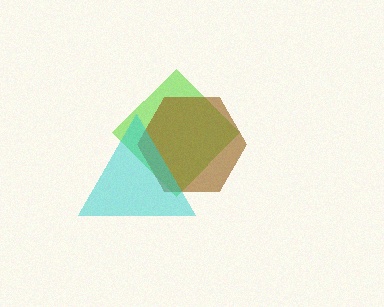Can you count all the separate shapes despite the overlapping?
Yes, there are 3 separate shapes.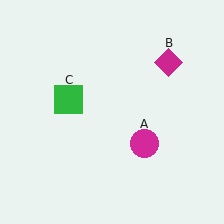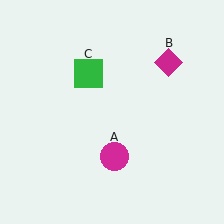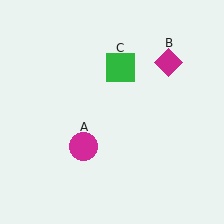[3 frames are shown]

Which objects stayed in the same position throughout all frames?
Magenta diamond (object B) remained stationary.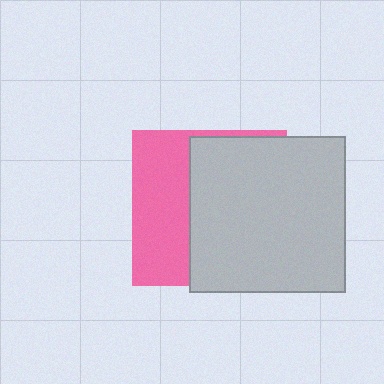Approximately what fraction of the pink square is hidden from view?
Roughly 60% of the pink square is hidden behind the light gray square.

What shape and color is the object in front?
The object in front is a light gray square.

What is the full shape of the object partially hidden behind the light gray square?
The partially hidden object is a pink square.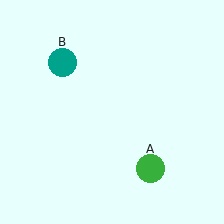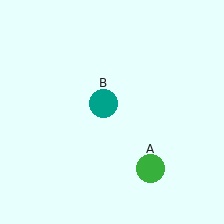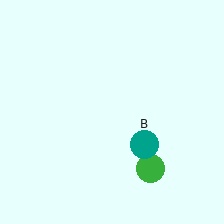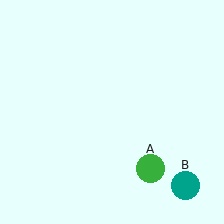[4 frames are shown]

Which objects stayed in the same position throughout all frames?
Green circle (object A) remained stationary.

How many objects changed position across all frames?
1 object changed position: teal circle (object B).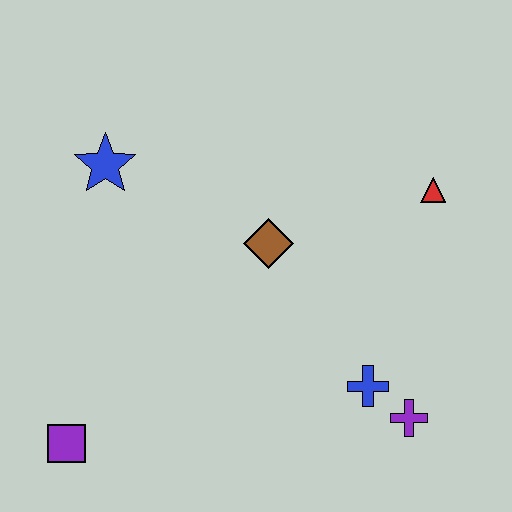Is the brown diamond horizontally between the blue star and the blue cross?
Yes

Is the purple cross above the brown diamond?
No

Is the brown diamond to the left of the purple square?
No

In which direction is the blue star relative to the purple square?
The blue star is above the purple square.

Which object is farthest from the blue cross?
The blue star is farthest from the blue cross.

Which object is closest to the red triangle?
The brown diamond is closest to the red triangle.